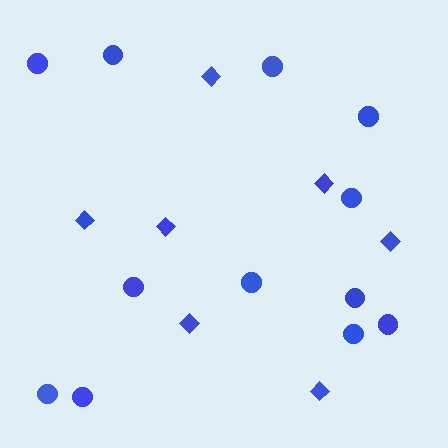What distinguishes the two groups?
There are 2 groups: one group of diamonds (7) and one group of circles (12).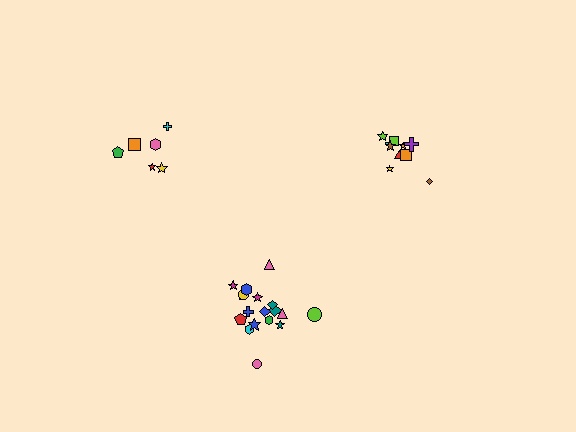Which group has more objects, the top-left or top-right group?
The top-right group.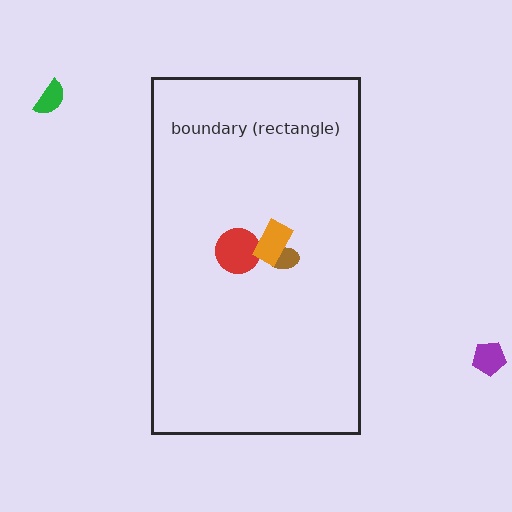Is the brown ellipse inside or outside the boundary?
Inside.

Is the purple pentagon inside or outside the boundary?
Outside.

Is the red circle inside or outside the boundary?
Inside.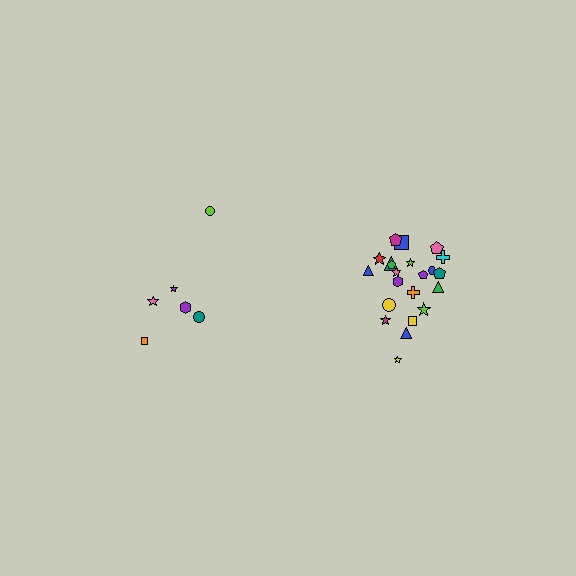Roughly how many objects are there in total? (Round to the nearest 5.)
Roughly 30 objects in total.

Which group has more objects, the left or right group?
The right group.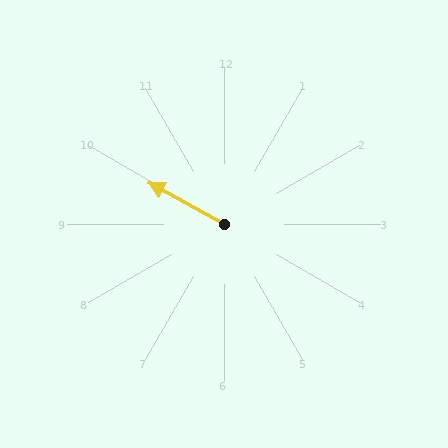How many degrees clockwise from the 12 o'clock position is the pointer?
Approximately 299 degrees.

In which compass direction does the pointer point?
Northwest.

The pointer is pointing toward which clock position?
Roughly 10 o'clock.